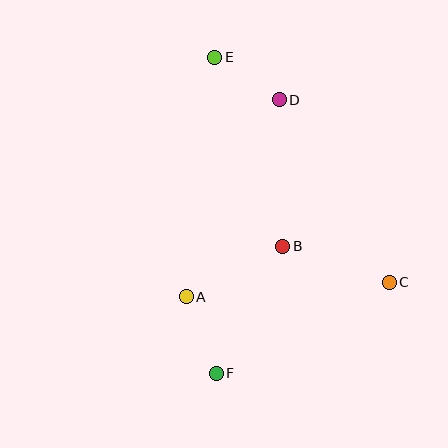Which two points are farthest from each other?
Points E and F are farthest from each other.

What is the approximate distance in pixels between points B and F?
The distance between B and F is approximately 143 pixels.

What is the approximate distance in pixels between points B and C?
The distance between B and C is approximately 112 pixels.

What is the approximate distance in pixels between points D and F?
The distance between D and F is approximately 281 pixels.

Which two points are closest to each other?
Points D and E are closest to each other.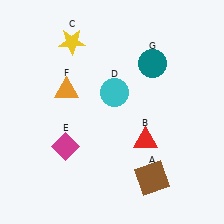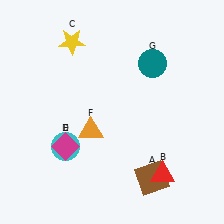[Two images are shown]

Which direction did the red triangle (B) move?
The red triangle (B) moved down.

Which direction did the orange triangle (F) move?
The orange triangle (F) moved down.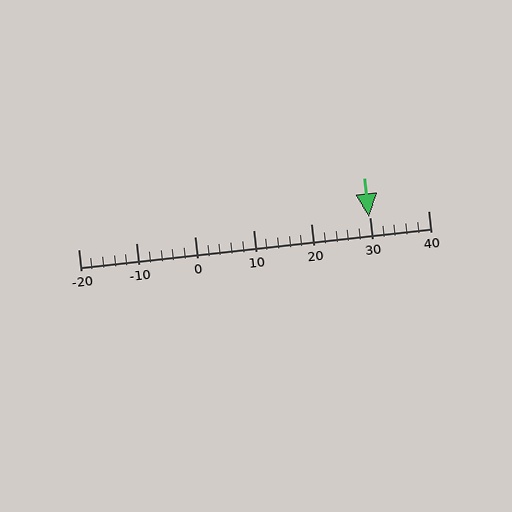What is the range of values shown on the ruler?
The ruler shows values from -20 to 40.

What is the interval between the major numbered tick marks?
The major tick marks are spaced 10 units apart.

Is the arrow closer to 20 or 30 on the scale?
The arrow is closer to 30.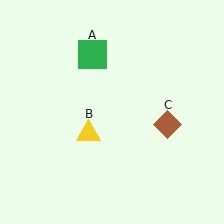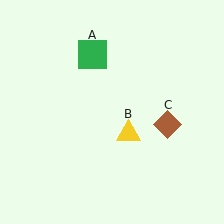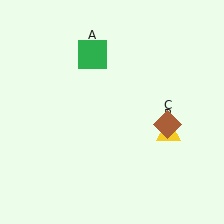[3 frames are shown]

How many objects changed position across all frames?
1 object changed position: yellow triangle (object B).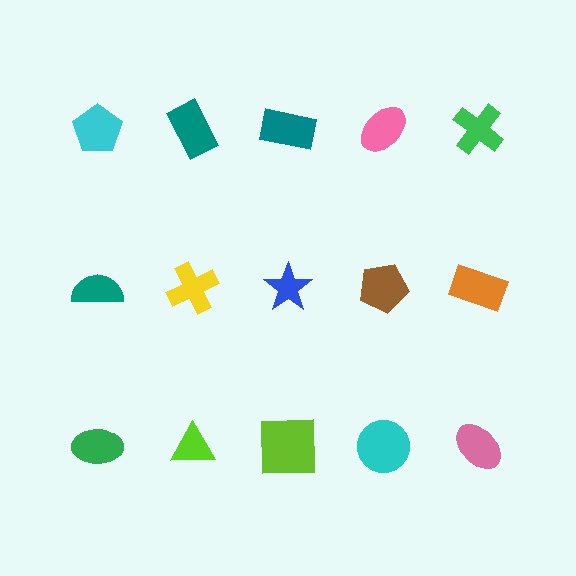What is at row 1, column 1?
A cyan pentagon.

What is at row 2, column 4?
A brown pentagon.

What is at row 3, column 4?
A cyan circle.